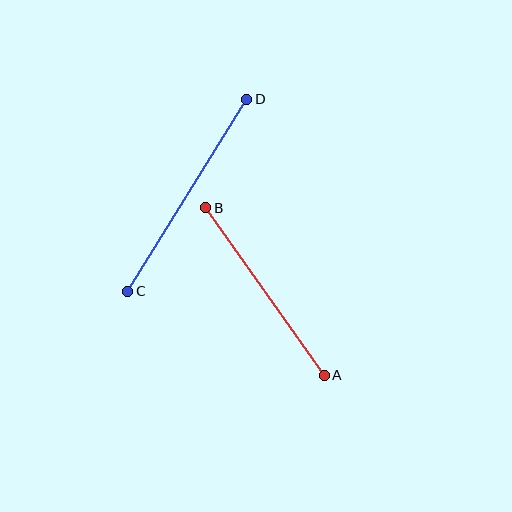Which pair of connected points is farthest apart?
Points C and D are farthest apart.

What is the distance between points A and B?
The distance is approximately 205 pixels.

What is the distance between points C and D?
The distance is approximately 226 pixels.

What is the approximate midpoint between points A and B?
The midpoint is at approximately (265, 291) pixels.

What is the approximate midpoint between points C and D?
The midpoint is at approximately (187, 195) pixels.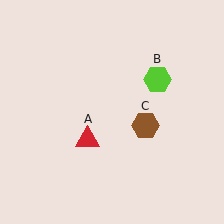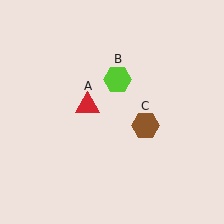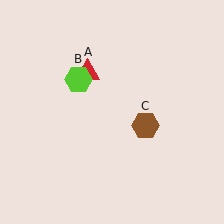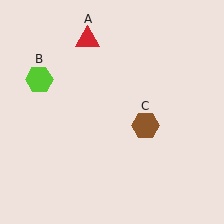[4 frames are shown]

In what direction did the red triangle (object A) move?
The red triangle (object A) moved up.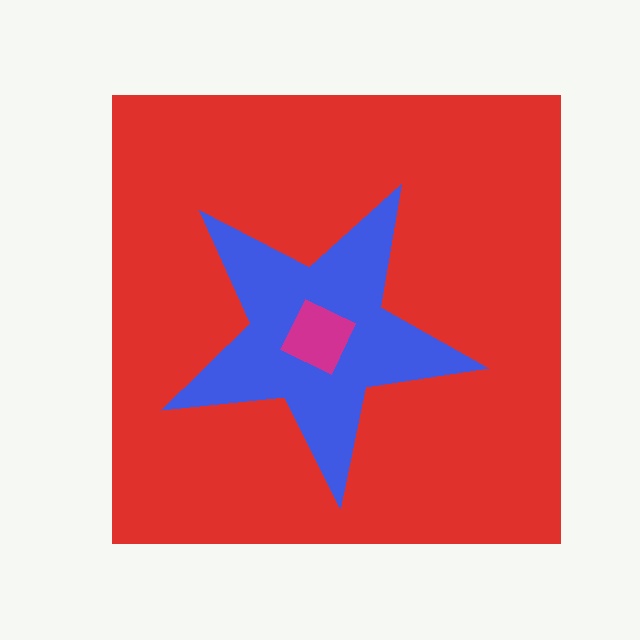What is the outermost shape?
The red square.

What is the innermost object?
The magenta diamond.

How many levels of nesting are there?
3.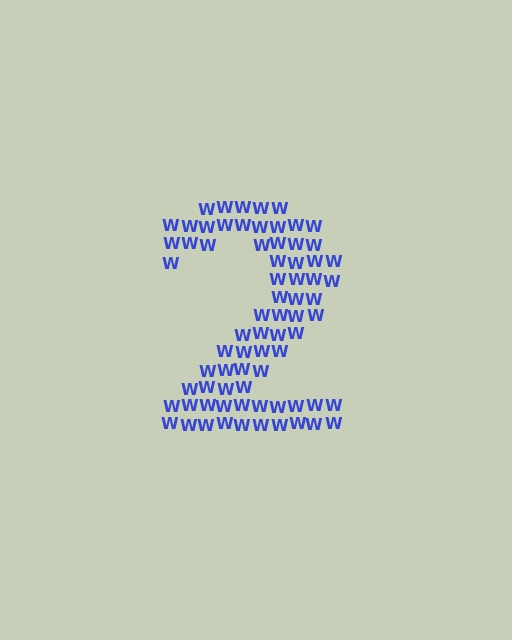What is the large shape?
The large shape is the digit 2.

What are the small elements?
The small elements are letter W's.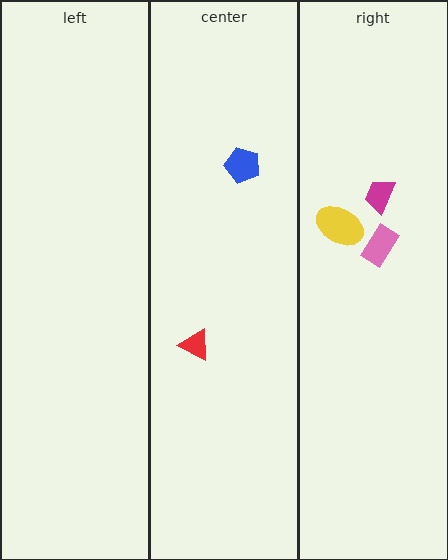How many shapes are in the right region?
3.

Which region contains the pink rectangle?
The right region.